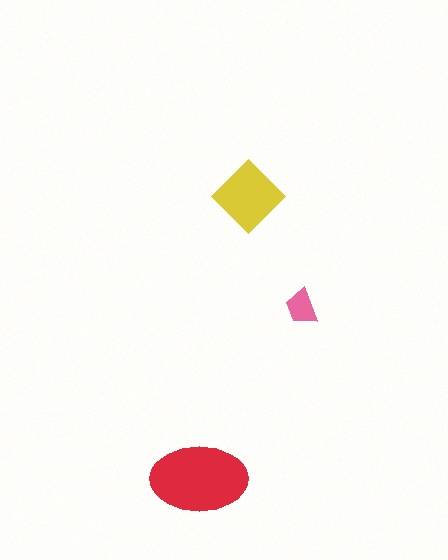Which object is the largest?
The red ellipse.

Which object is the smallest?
The pink trapezoid.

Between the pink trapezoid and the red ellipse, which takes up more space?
The red ellipse.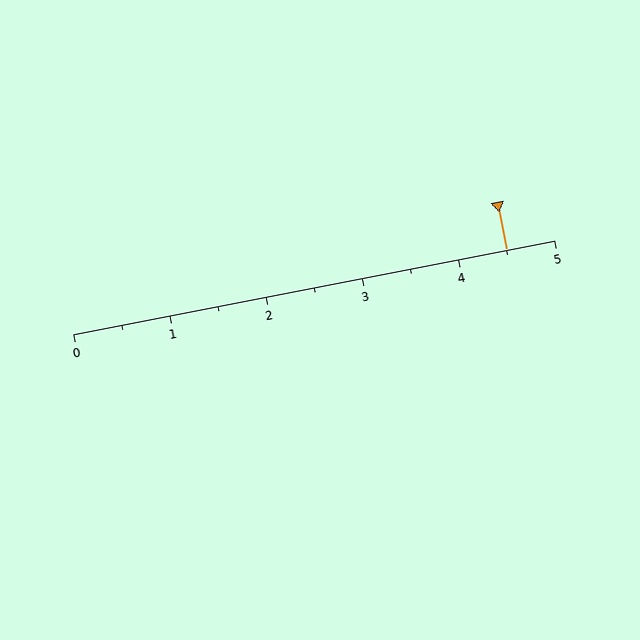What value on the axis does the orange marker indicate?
The marker indicates approximately 4.5.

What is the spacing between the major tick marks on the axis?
The major ticks are spaced 1 apart.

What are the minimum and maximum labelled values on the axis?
The axis runs from 0 to 5.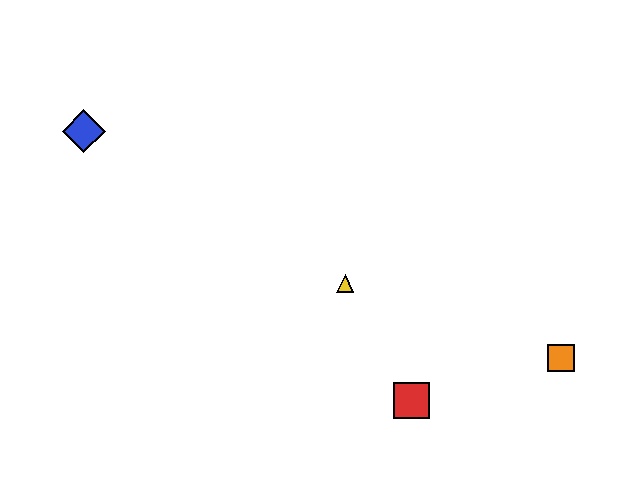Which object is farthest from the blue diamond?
The orange square is farthest from the blue diamond.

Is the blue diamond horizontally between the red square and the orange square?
No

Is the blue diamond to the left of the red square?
Yes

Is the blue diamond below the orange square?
No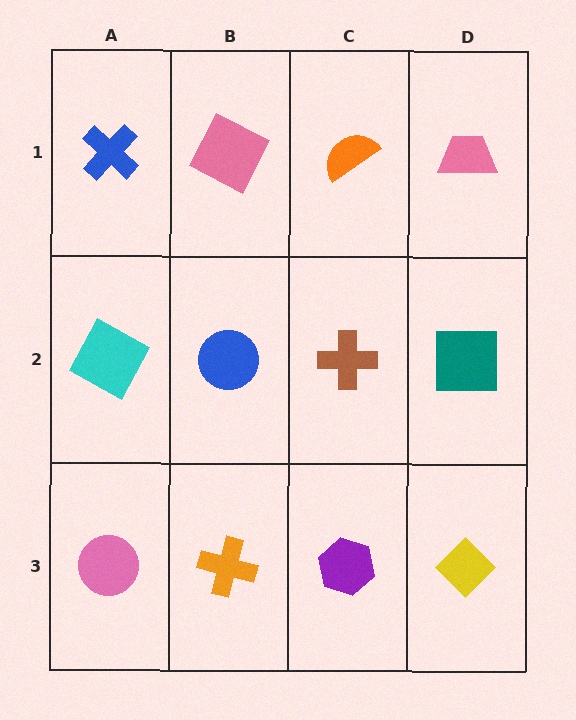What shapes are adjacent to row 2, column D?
A pink trapezoid (row 1, column D), a yellow diamond (row 3, column D), a brown cross (row 2, column C).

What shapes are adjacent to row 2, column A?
A blue cross (row 1, column A), a pink circle (row 3, column A), a blue circle (row 2, column B).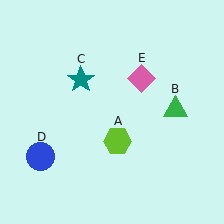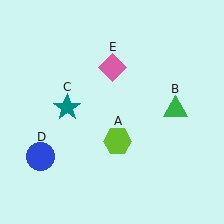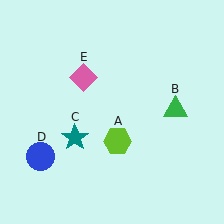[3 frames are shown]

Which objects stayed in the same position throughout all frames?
Lime hexagon (object A) and green triangle (object B) and blue circle (object D) remained stationary.